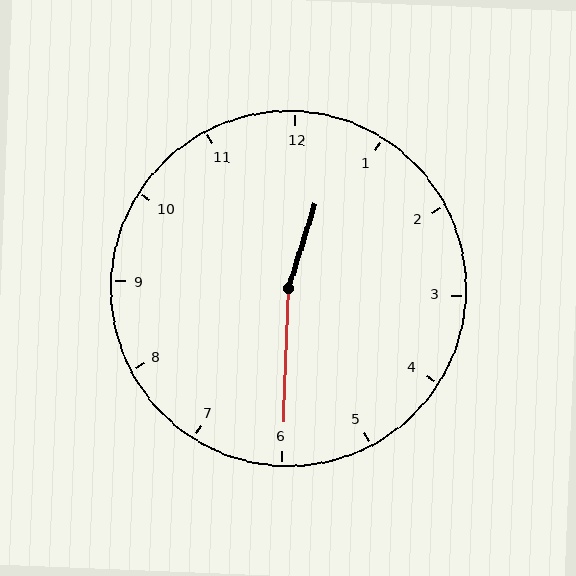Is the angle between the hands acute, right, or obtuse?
It is obtuse.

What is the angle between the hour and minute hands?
Approximately 165 degrees.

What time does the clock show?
12:30.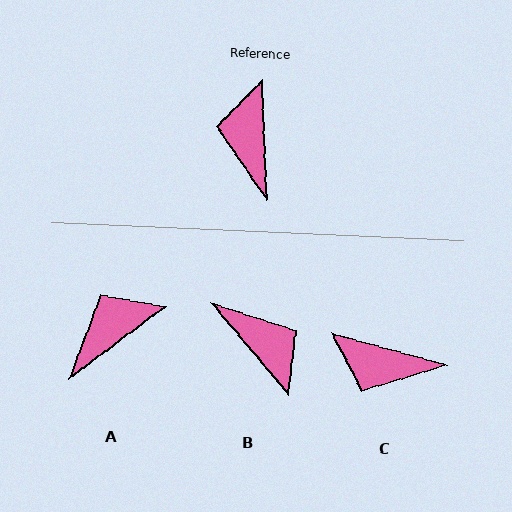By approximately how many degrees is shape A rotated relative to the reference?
Approximately 55 degrees clockwise.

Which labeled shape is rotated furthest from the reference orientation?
B, about 142 degrees away.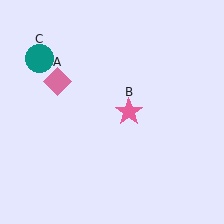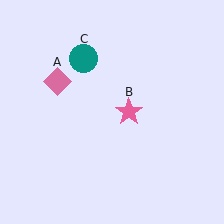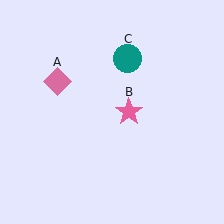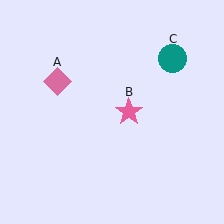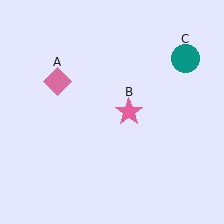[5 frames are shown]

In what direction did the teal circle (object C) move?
The teal circle (object C) moved right.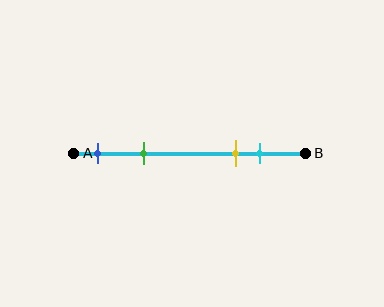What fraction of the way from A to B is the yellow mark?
The yellow mark is approximately 70% (0.7) of the way from A to B.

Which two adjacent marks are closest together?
The yellow and cyan marks are the closest adjacent pair.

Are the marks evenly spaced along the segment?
No, the marks are not evenly spaced.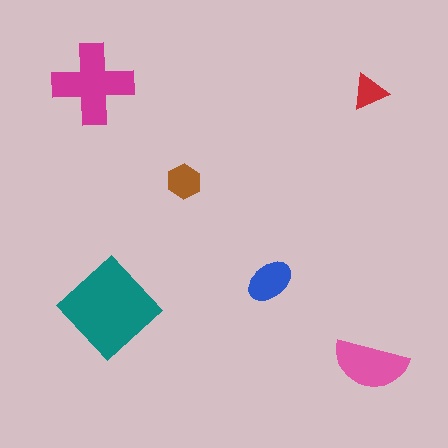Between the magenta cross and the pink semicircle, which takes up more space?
The magenta cross.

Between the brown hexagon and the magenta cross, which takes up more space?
The magenta cross.